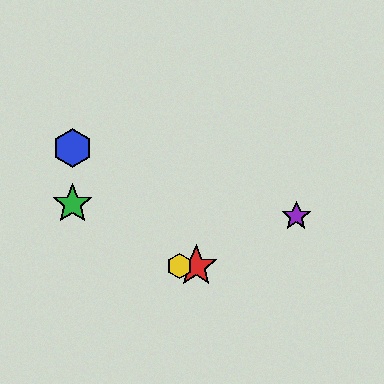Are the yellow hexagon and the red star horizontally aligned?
Yes, both are at y≈266.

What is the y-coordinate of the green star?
The green star is at y≈204.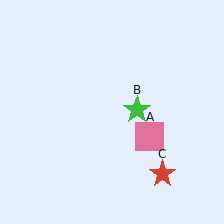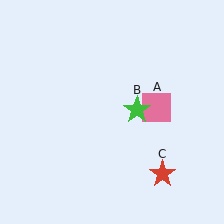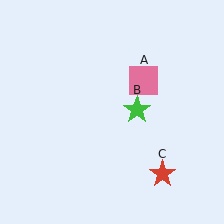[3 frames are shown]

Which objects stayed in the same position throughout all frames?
Green star (object B) and red star (object C) remained stationary.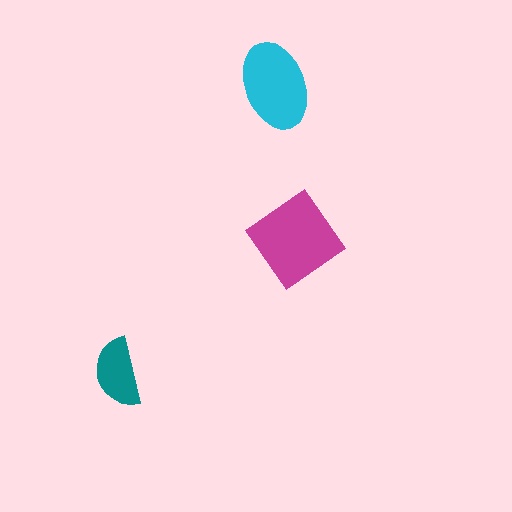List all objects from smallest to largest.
The teal semicircle, the cyan ellipse, the magenta diamond.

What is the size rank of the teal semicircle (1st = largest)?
3rd.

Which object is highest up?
The cyan ellipse is topmost.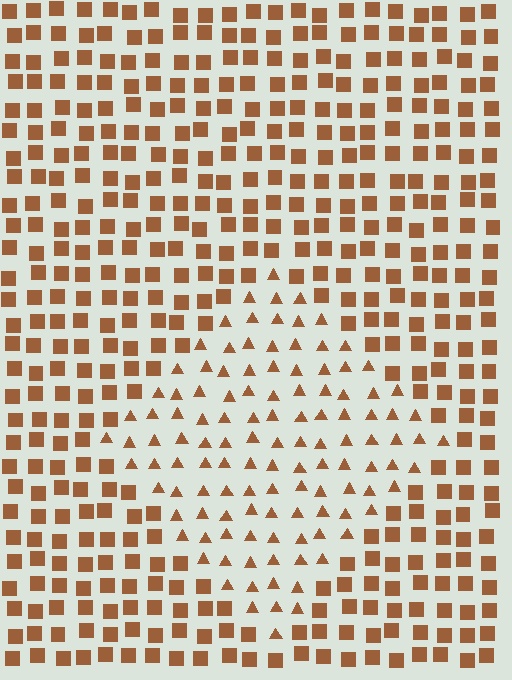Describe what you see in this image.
The image is filled with small brown elements arranged in a uniform grid. A diamond-shaped region contains triangles, while the surrounding area contains squares. The boundary is defined purely by the change in element shape.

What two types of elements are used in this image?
The image uses triangles inside the diamond region and squares outside it.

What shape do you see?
I see a diamond.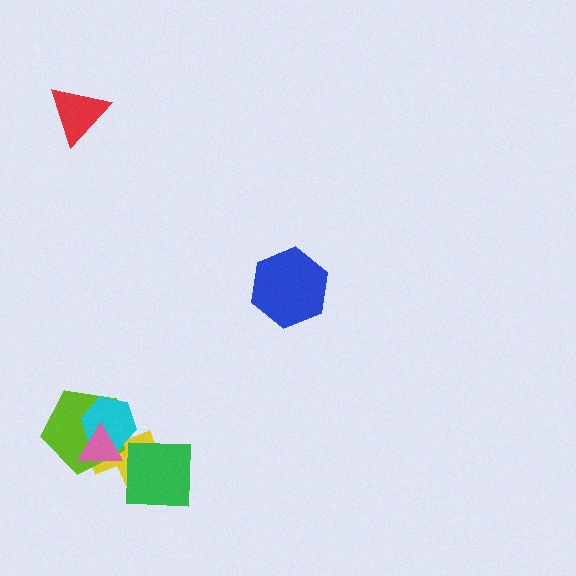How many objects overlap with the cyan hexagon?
3 objects overlap with the cyan hexagon.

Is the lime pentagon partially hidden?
Yes, it is partially covered by another shape.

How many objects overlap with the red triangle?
0 objects overlap with the red triangle.